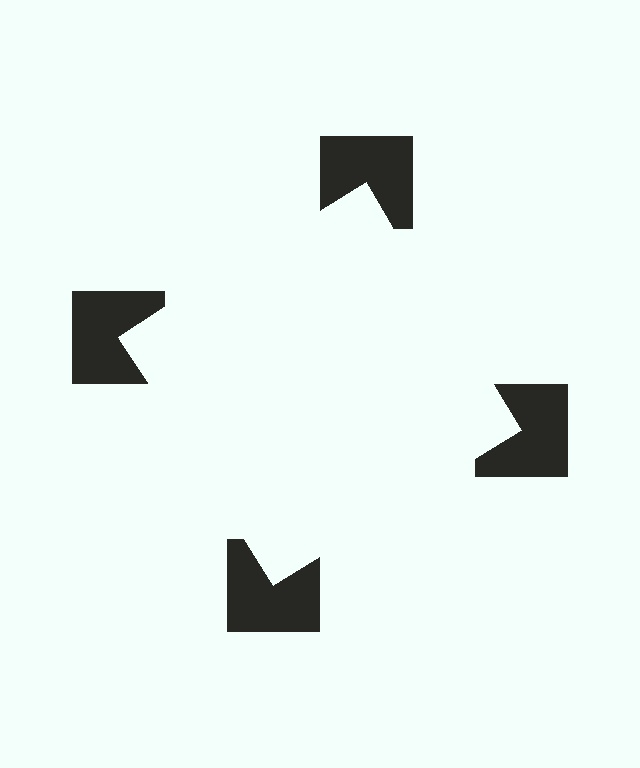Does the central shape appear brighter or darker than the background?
It typically appears slightly brighter than the background, even though no actual brightness change is drawn.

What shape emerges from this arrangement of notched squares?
An illusory square — its edges are inferred from the aligned wedge cuts in the notched squares, not physically drawn.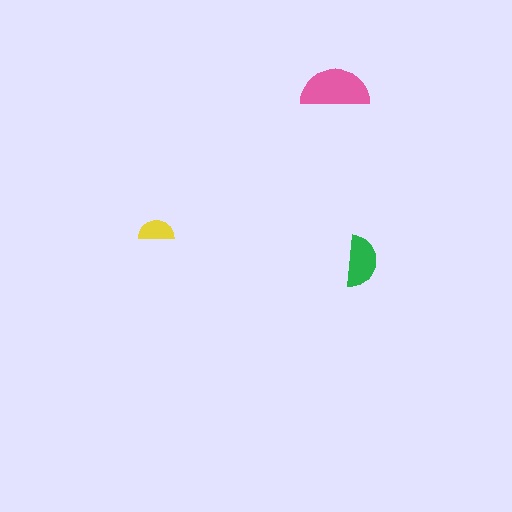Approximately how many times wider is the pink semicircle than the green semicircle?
About 1.5 times wider.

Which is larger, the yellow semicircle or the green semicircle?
The green one.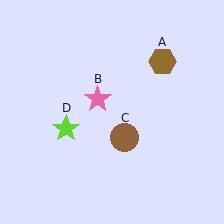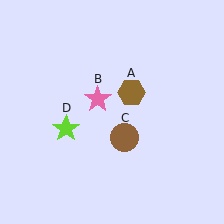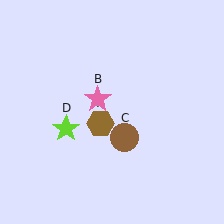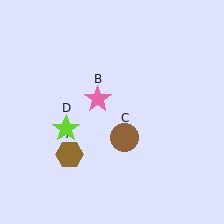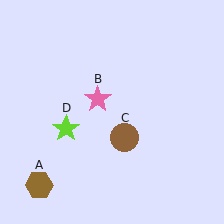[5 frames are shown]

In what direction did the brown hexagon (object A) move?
The brown hexagon (object A) moved down and to the left.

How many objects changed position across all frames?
1 object changed position: brown hexagon (object A).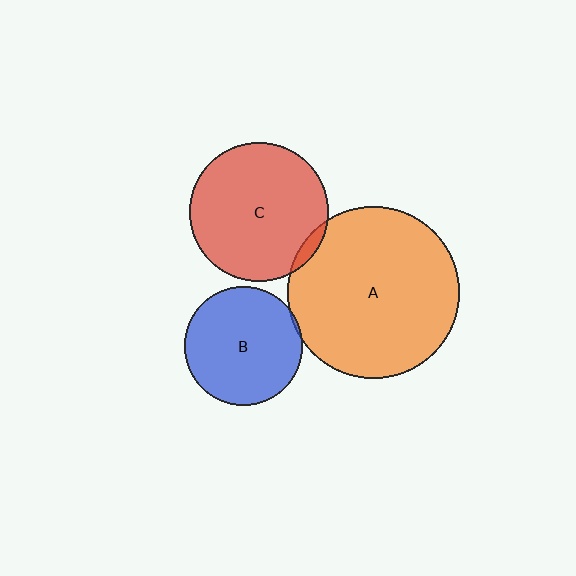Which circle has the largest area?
Circle A (orange).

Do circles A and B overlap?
Yes.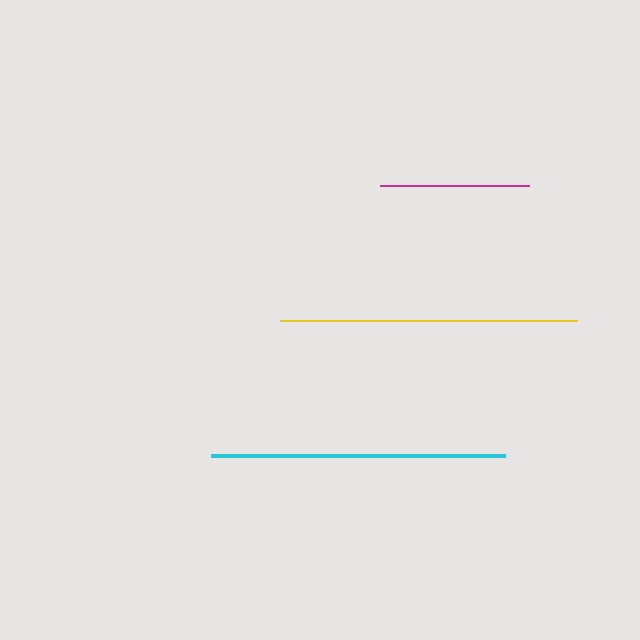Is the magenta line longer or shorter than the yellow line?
The yellow line is longer than the magenta line.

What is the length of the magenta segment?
The magenta segment is approximately 149 pixels long.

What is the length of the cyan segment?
The cyan segment is approximately 294 pixels long.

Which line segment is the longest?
The yellow line is the longest at approximately 296 pixels.